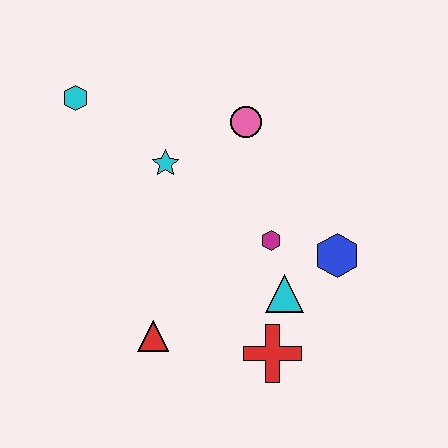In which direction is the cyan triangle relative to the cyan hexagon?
The cyan triangle is to the right of the cyan hexagon.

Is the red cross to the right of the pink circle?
Yes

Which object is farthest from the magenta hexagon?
The cyan hexagon is farthest from the magenta hexagon.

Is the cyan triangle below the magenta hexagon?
Yes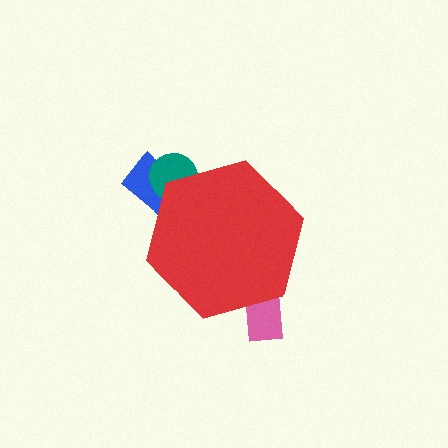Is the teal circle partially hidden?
Yes, the teal circle is partially hidden behind the red hexagon.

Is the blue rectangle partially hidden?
Yes, the blue rectangle is partially hidden behind the red hexagon.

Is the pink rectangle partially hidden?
Yes, the pink rectangle is partially hidden behind the red hexagon.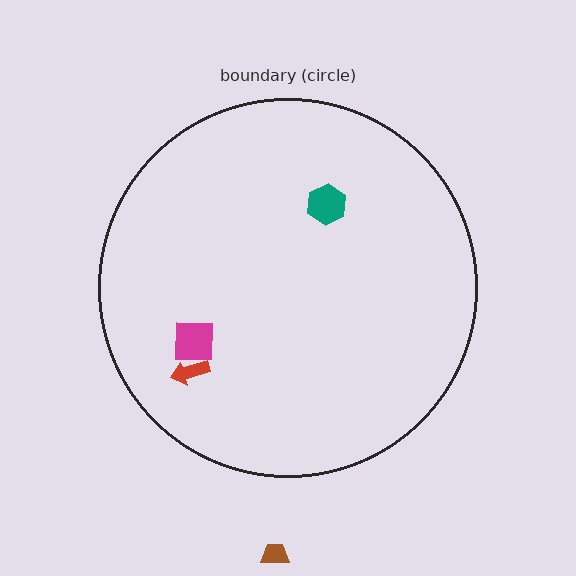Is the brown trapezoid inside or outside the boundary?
Outside.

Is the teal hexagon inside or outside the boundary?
Inside.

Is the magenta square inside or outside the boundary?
Inside.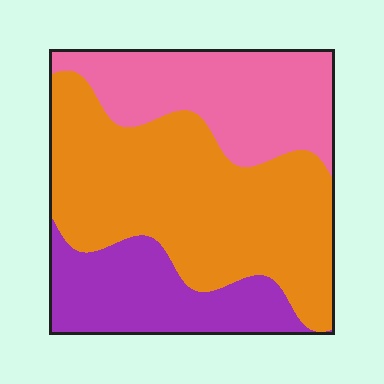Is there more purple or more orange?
Orange.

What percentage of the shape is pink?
Pink takes up about one quarter (1/4) of the shape.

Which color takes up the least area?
Purple, at roughly 20%.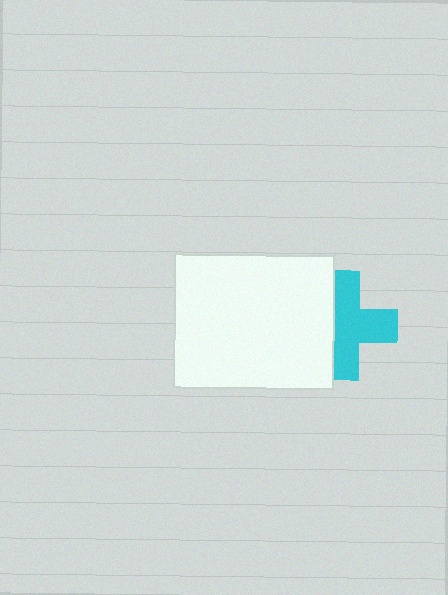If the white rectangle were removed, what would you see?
You would see the complete cyan cross.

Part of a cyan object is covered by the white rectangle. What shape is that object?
It is a cross.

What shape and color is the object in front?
The object in front is a white rectangle.